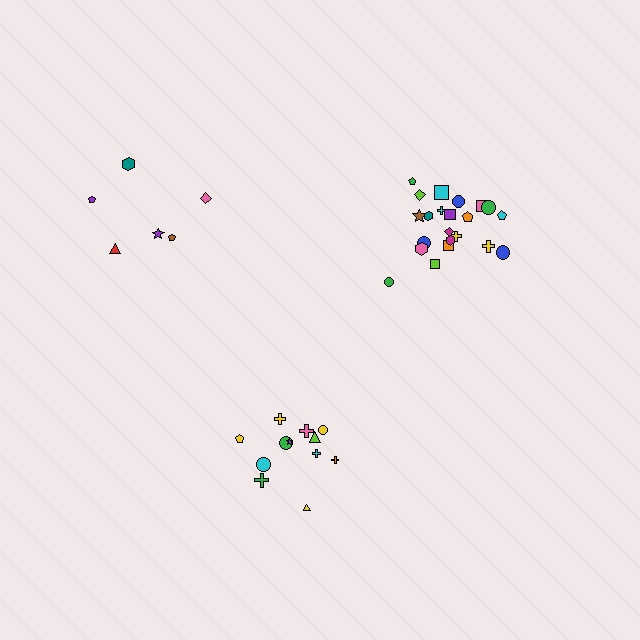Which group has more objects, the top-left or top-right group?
The top-right group.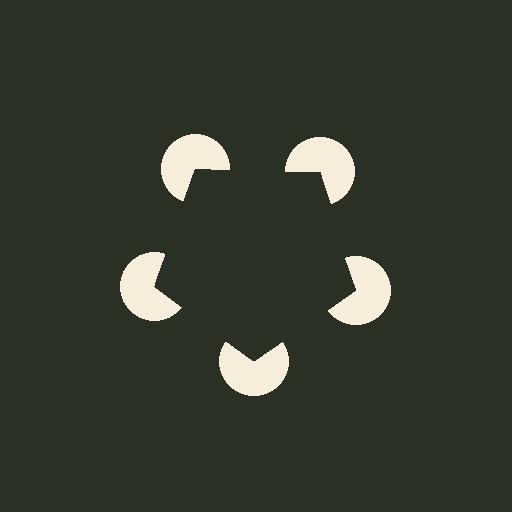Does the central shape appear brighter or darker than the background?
It typically appears slightly darker than the background, even though no actual brightness change is drawn.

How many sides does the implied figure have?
5 sides.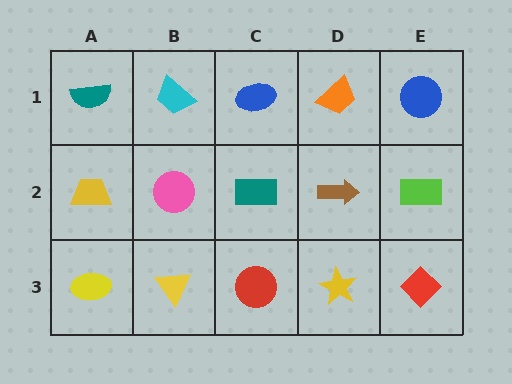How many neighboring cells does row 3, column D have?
3.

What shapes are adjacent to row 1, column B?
A pink circle (row 2, column B), a teal semicircle (row 1, column A), a blue ellipse (row 1, column C).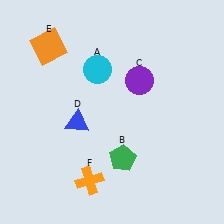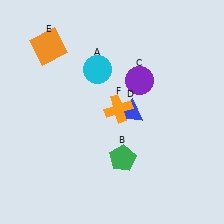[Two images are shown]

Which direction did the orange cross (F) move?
The orange cross (F) moved up.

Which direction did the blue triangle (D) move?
The blue triangle (D) moved right.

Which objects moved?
The objects that moved are: the blue triangle (D), the orange cross (F).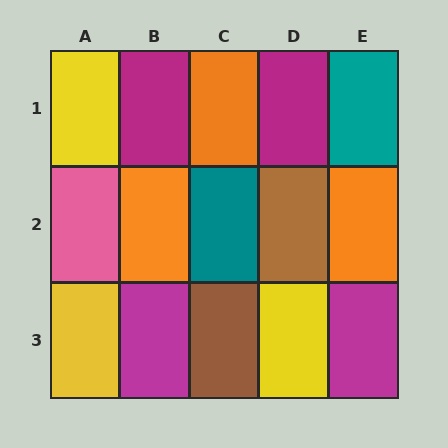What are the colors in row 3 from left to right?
Yellow, magenta, brown, yellow, magenta.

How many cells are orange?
3 cells are orange.